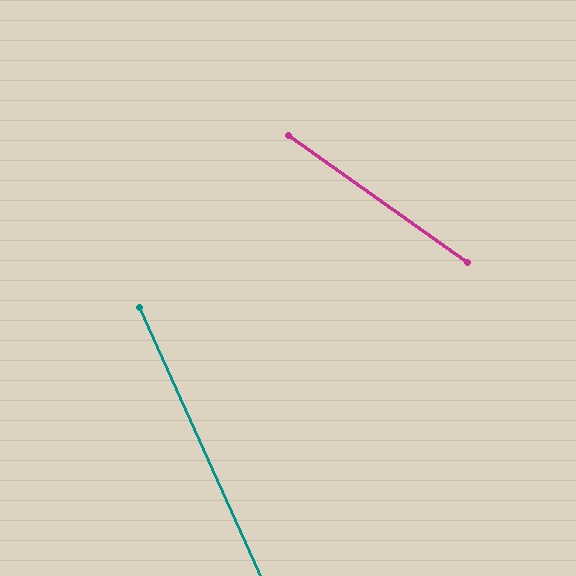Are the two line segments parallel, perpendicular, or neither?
Neither parallel nor perpendicular — they differ by about 30°.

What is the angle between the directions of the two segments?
Approximately 30 degrees.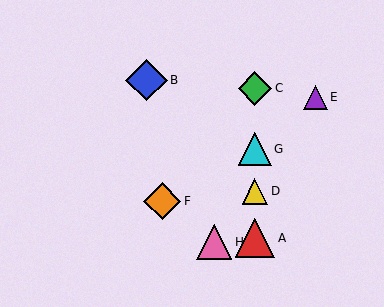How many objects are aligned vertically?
4 objects (A, C, D, G) are aligned vertically.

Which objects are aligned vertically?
Objects A, C, D, G are aligned vertically.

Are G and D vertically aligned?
Yes, both are at x≈255.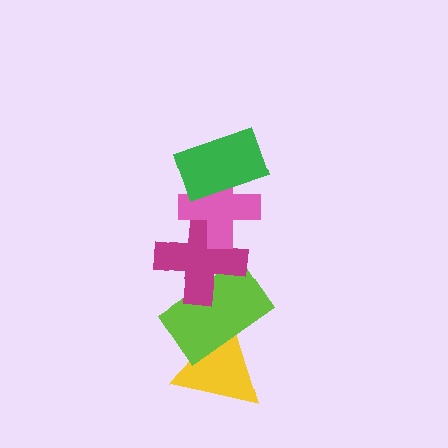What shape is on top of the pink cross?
The green rectangle is on top of the pink cross.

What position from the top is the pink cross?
The pink cross is 2nd from the top.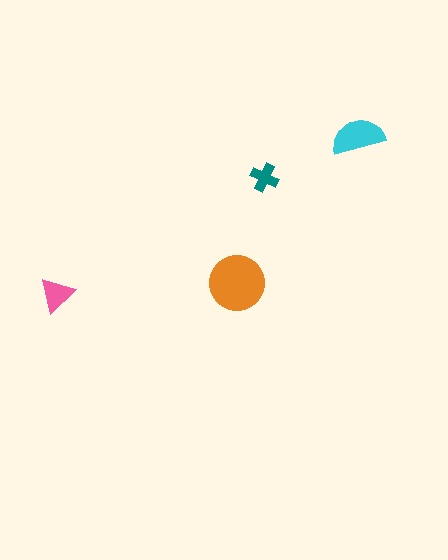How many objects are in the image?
There are 4 objects in the image.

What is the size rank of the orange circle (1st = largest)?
1st.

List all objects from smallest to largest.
The teal cross, the pink triangle, the cyan semicircle, the orange circle.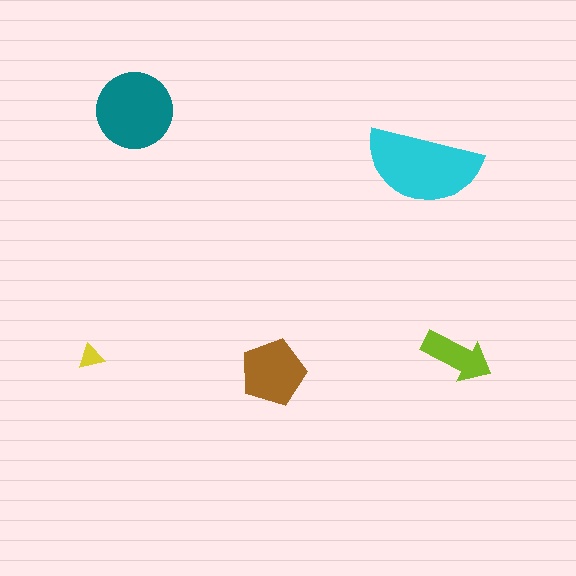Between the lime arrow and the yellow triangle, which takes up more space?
The lime arrow.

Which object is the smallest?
The yellow triangle.